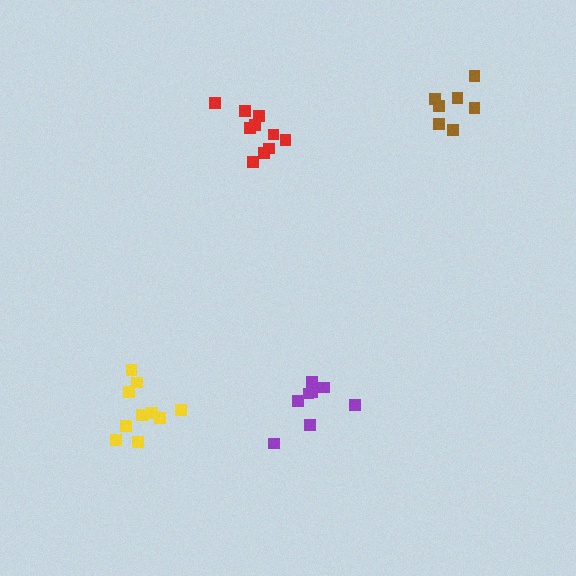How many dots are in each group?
Group 1: 10 dots, Group 2: 11 dots, Group 3: 7 dots, Group 4: 8 dots (36 total).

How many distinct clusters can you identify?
There are 4 distinct clusters.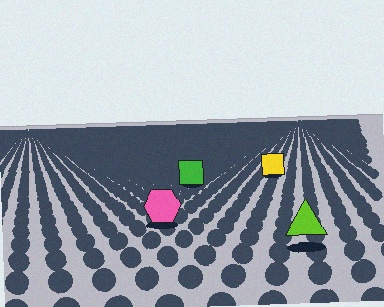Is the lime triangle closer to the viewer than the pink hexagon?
Yes. The lime triangle is closer — you can tell from the texture gradient: the ground texture is coarser near it.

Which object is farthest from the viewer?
The yellow square is farthest from the viewer. It appears smaller and the ground texture around it is denser.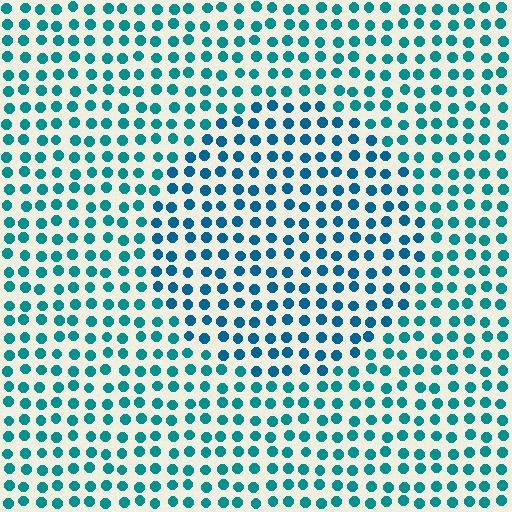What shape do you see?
I see a circle.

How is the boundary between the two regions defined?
The boundary is defined purely by a slight shift in hue (about 21 degrees). Spacing, size, and orientation are identical on both sides.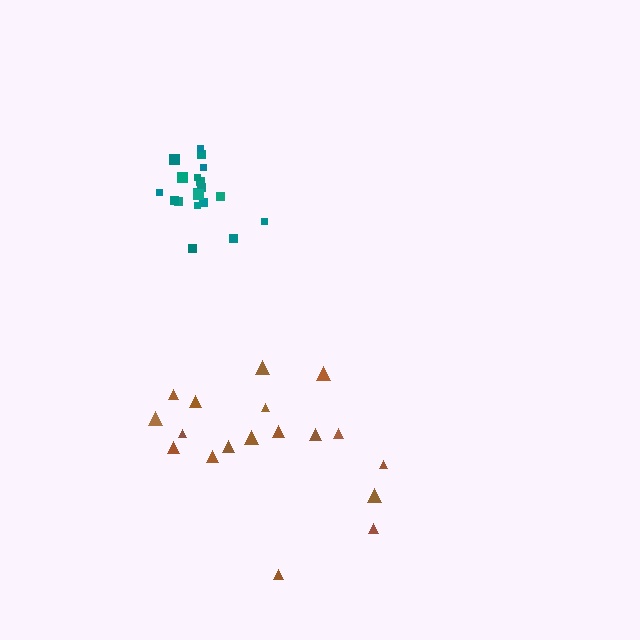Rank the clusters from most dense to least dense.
teal, brown.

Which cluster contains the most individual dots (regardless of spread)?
Teal (20).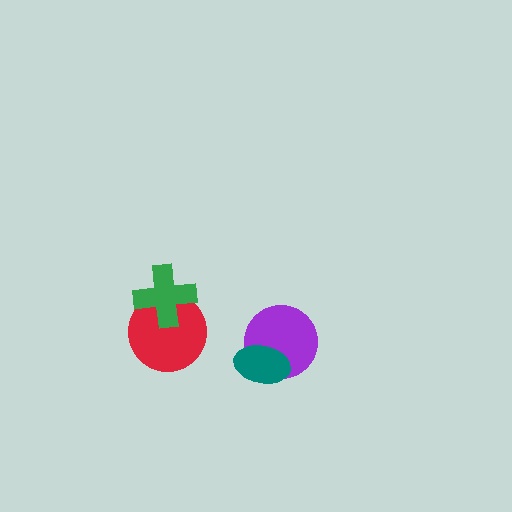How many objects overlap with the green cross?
1 object overlaps with the green cross.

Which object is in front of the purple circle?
The teal ellipse is in front of the purple circle.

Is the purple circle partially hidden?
Yes, it is partially covered by another shape.